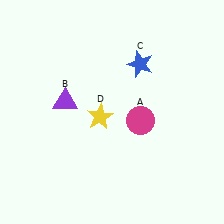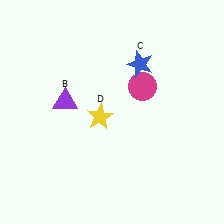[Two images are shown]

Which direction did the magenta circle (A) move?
The magenta circle (A) moved up.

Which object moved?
The magenta circle (A) moved up.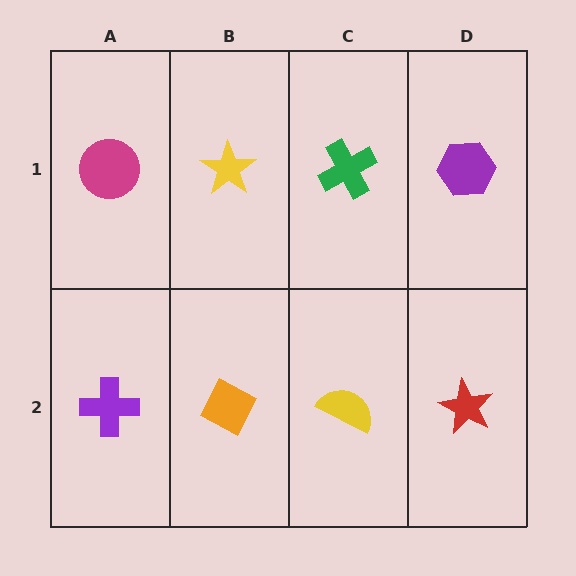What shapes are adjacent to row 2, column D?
A purple hexagon (row 1, column D), a yellow semicircle (row 2, column C).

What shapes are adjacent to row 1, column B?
An orange diamond (row 2, column B), a magenta circle (row 1, column A), a green cross (row 1, column C).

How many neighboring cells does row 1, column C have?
3.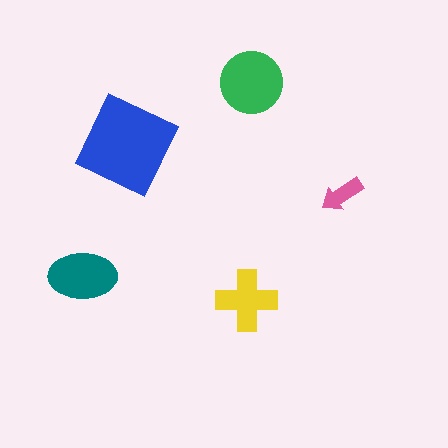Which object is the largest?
The blue square.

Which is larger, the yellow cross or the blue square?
The blue square.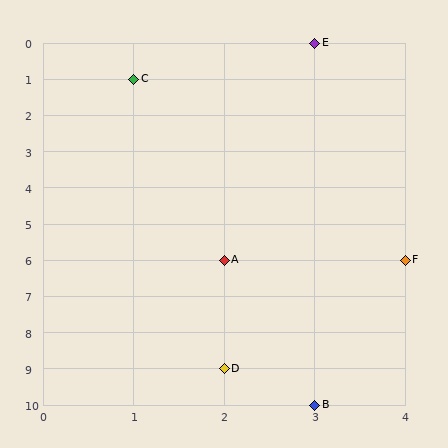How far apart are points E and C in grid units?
Points E and C are 2 columns and 1 row apart (about 2.2 grid units diagonally).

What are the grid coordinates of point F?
Point F is at grid coordinates (4, 6).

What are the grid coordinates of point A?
Point A is at grid coordinates (2, 6).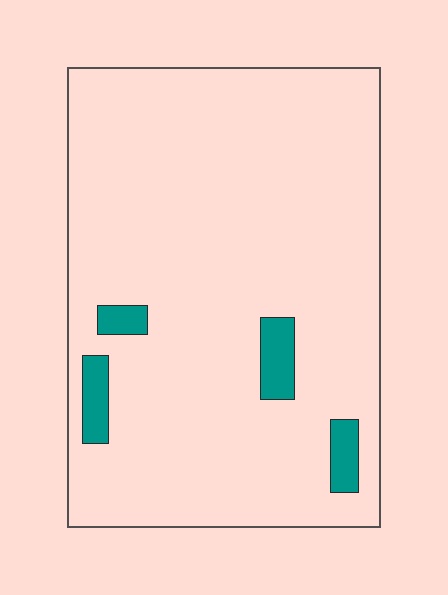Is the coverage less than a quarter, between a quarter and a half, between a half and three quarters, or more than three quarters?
Less than a quarter.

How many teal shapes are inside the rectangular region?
4.